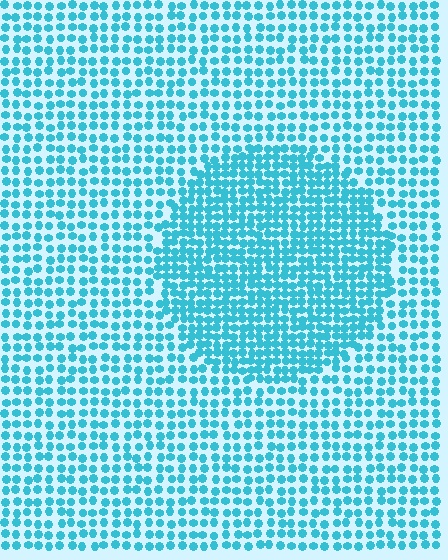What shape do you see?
I see a circle.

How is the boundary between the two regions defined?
The boundary is defined by a change in element density (approximately 1.7x ratio). All elements are the same color, size, and shape.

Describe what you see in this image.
The image contains small cyan elements arranged at two different densities. A circle-shaped region is visible where the elements are more densely packed than the surrounding area.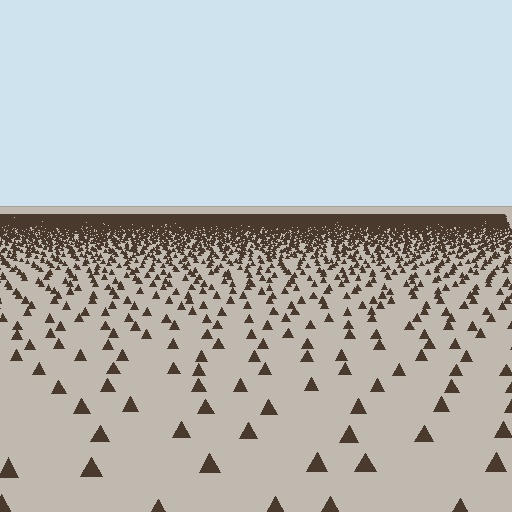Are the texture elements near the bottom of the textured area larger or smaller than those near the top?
Larger. Near the bottom, elements are closer to the viewer and appear at a bigger on-screen size.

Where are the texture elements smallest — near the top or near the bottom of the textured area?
Near the top.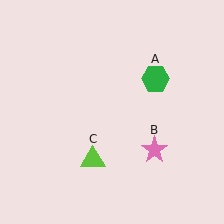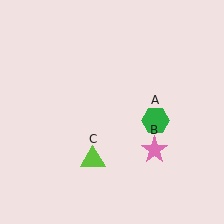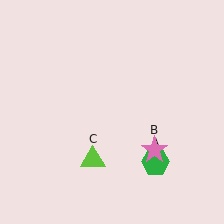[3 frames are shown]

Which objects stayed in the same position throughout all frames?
Pink star (object B) and lime triangle (object C) remained stationary.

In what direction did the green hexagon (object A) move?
The green hexagon (object A) moved down.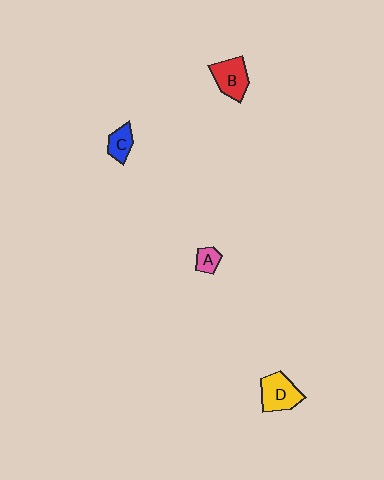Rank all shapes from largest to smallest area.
From largest to smallest: D (yellow), B (red), C (blue), A (pink).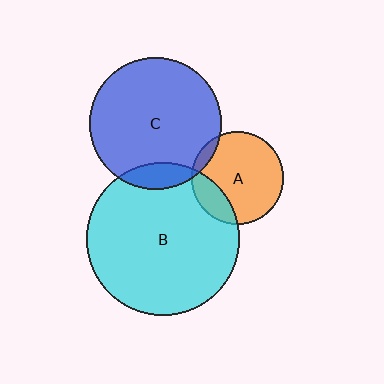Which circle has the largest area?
Circle B (cyan).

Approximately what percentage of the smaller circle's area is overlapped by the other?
Approximately 10%.